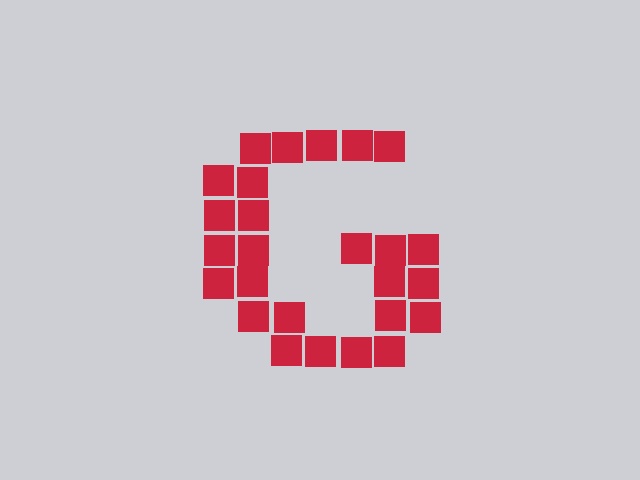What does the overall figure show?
The overall figure shows the letter G.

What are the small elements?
The small elements are squares.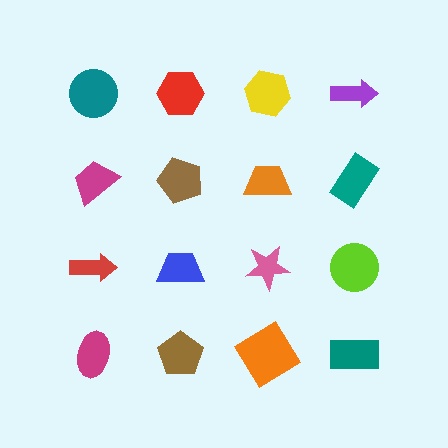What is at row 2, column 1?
A magenta trapezoid.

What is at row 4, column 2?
A brown pentagon.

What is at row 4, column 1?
A magenta ellipse.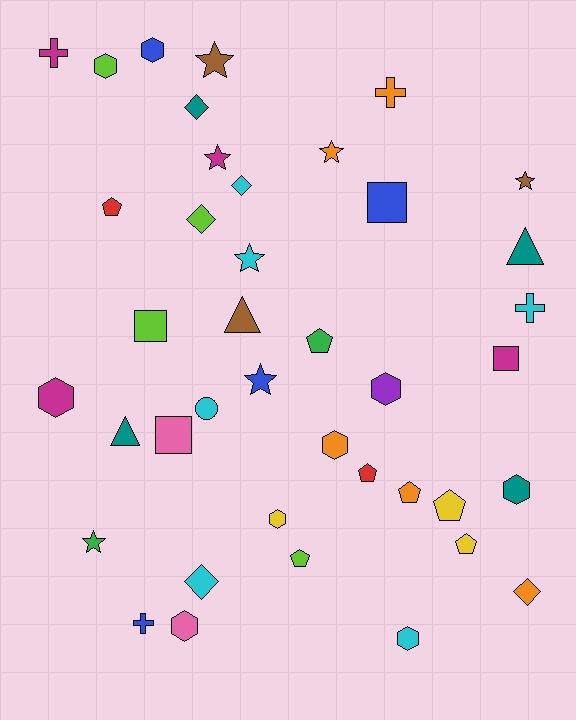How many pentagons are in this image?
There are 7 pentagons.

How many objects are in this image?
There are 40 objects.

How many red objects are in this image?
There are 2 red objects.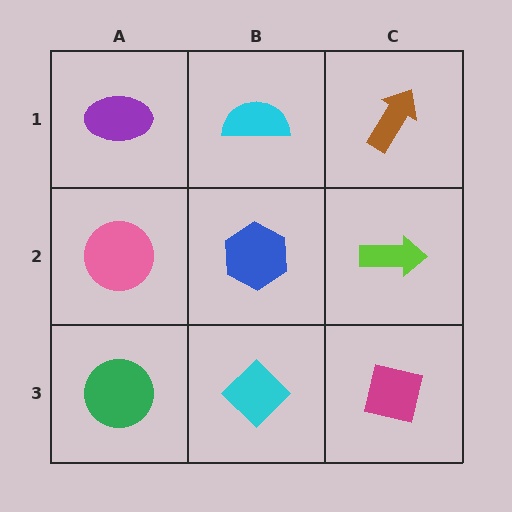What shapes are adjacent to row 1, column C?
A lime arrow (row 2, column C), a cyan semicircle (row 1, column B).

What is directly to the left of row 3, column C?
A cyan diamond.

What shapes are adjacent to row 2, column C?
A brown arrow (row 1, column C), a magenta square (row 3, column C), a blue hexagon (row 2, column B).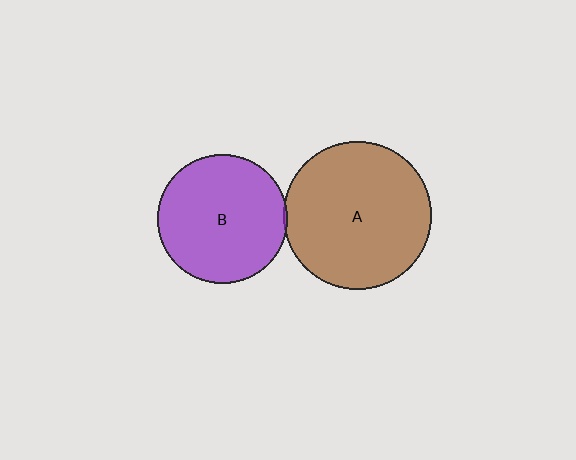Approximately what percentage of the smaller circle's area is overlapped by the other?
Approximately 5%.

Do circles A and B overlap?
Yes.